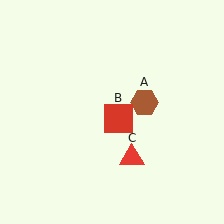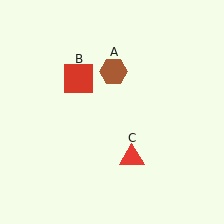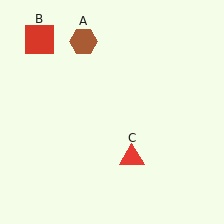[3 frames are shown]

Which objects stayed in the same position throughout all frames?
Red triangle (object C) remained stationary.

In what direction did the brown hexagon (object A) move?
The brown hexagon (object A) moved up and to the left.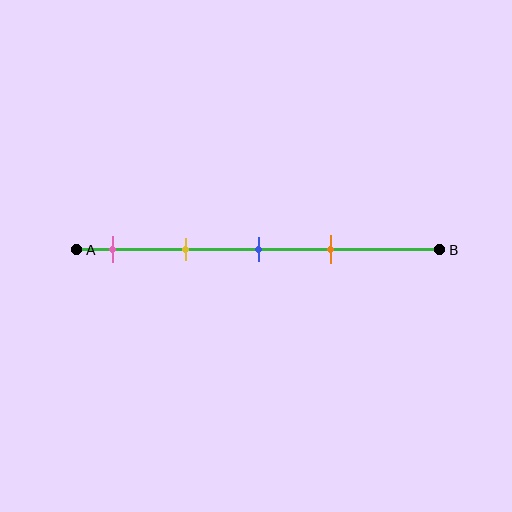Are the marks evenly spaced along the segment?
Yes, the marks are approximately evenly spaced.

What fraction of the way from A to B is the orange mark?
The orange mark is approximately 70% (0.7) of the way from A to B.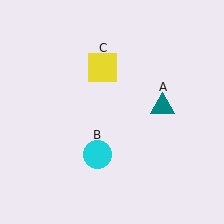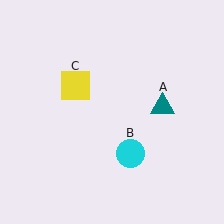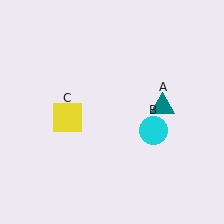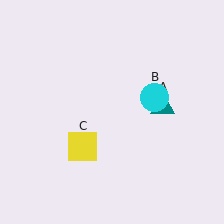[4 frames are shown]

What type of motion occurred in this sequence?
The cyan circle (object B), yellow square (object C) rotated counterclockwise around the center of the scene.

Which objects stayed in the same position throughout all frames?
Teal triangle (object A) remained stationary.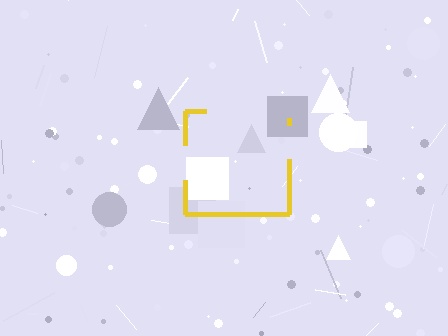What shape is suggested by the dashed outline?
The dashed outline suggests a square.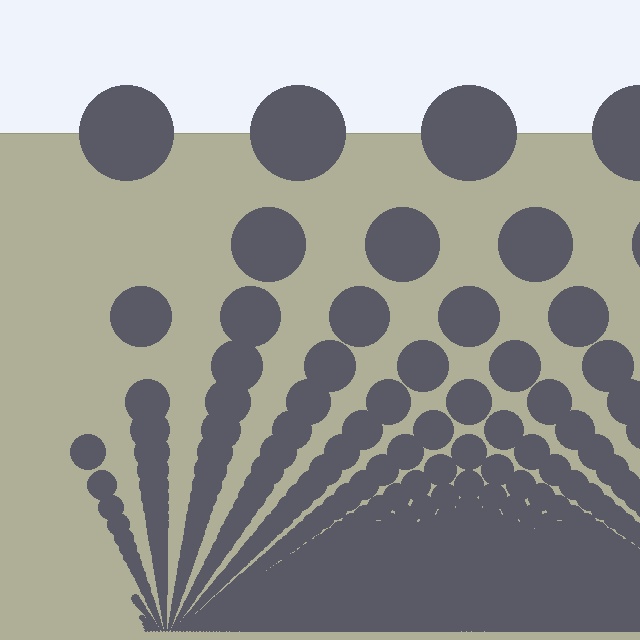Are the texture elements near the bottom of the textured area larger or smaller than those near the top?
Smaller. The gradient is inverted — elements near the bottom are smaller and denser.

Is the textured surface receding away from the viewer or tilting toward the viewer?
The surface appears to tilt toward the viewer. Texture elements get larger and sparser toward the top.